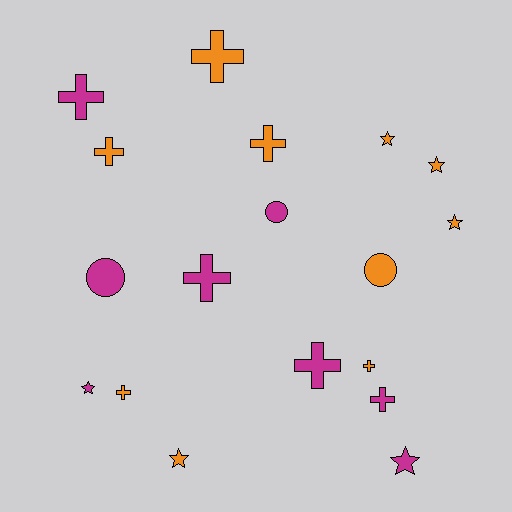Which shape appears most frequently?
Cross, with 9 objects.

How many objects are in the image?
There are 18 objects.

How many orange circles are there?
There is 1 orange circle.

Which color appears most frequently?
Orange, with 10 objects.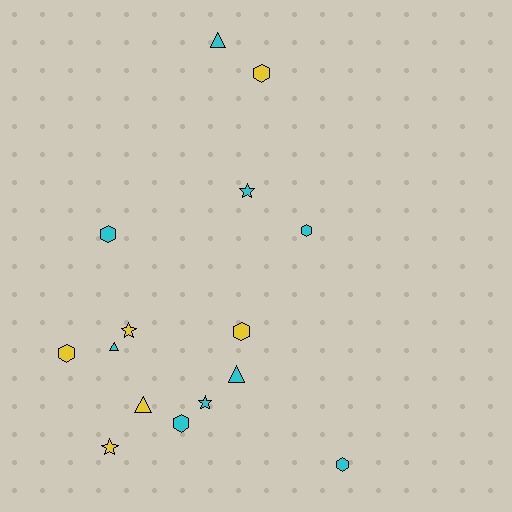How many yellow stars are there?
There are 2 yellow stars.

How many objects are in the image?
There are 15 objects.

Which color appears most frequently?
Cyan, with 9 objects.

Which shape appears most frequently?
Hexagon, with 7 objects.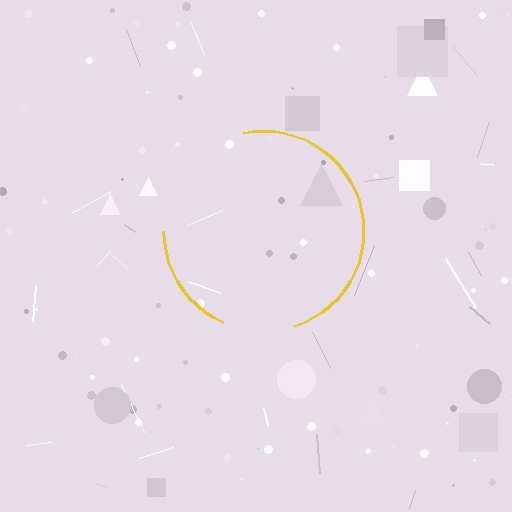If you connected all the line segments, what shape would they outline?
They would outline a circle.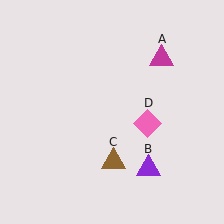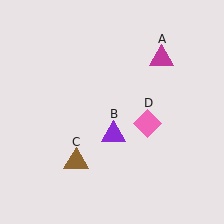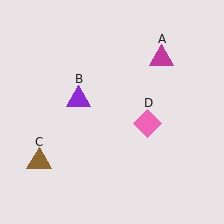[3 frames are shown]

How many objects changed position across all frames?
2 objects changed position: purple triangle (object B), brown triangle (object C).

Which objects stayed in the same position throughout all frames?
Magenta triangle (object A) and pink diamond (object D) remained stationary.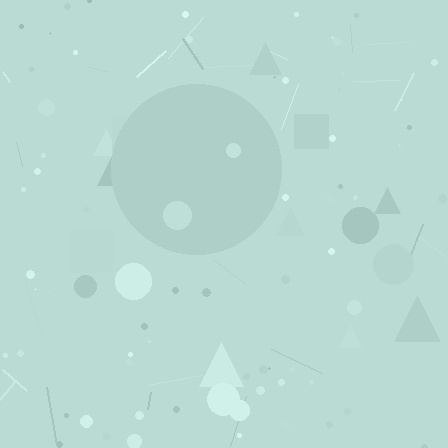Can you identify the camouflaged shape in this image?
The camouflaged shape is a circle.